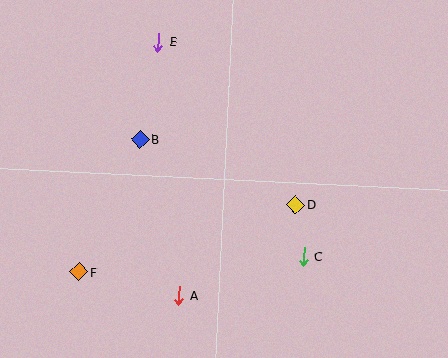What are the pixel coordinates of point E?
Point E is at (158, 42).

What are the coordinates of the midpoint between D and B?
The midpoint between D and B is at (218, 172).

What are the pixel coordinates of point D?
Point D is at (296, 205).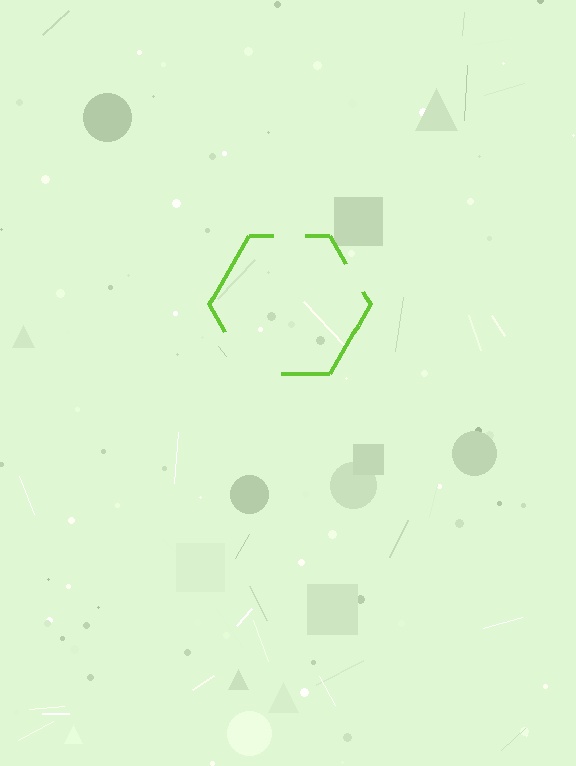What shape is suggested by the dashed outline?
The dashed outline suggests a hexagon.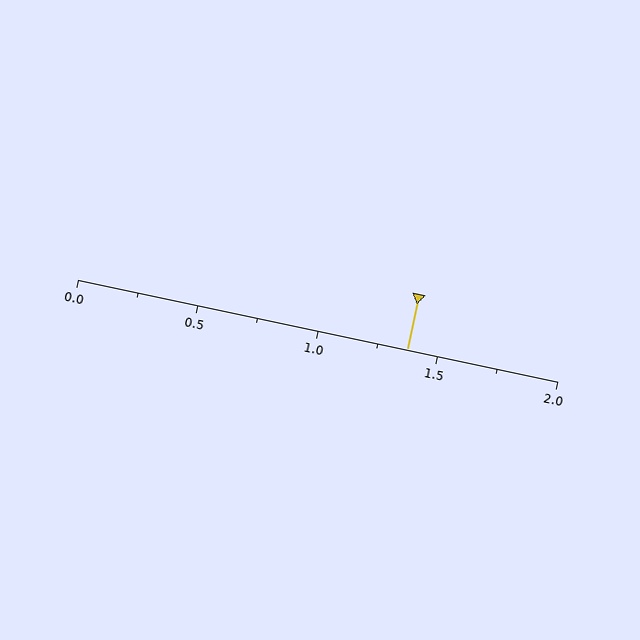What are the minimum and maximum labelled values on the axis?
The axis runs from 0.0 to 2.0.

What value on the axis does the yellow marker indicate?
The marker indicates approximately 1.38.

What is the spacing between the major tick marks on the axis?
The major ticks are spaced 0.5 apart.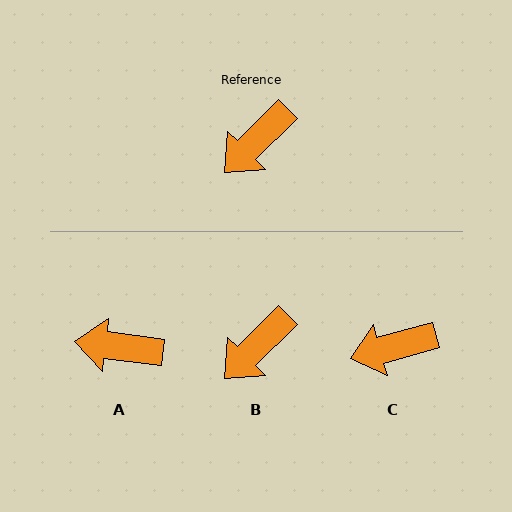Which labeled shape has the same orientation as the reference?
B.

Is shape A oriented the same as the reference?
No, it is off by about 52 degrees.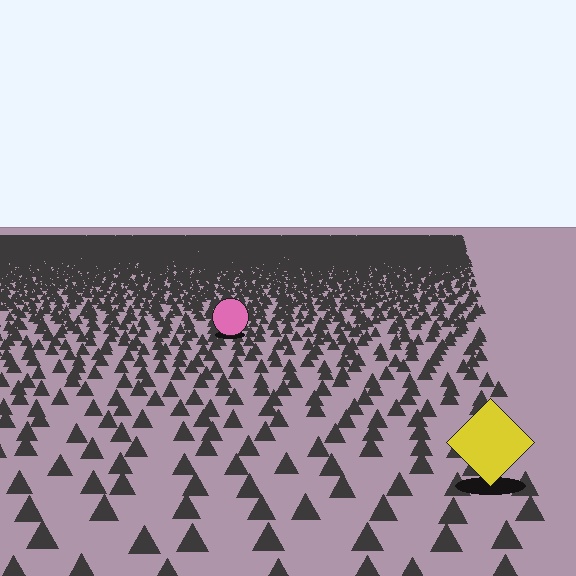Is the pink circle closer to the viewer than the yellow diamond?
No. The yellow diamond is closer — you can tell from the texture gradient: the ground texture is coarser near it.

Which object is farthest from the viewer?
The pink circle is farthest from the viewer. It appears smaller and the ground texture around it is denser.